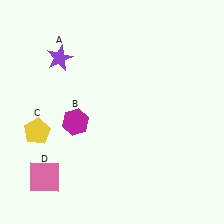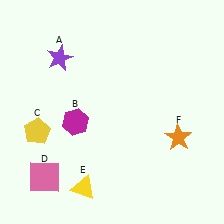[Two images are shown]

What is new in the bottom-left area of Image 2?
A yellow triangle (E) was added in the bottom-left area of Image 2.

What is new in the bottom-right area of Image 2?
An orange star (F) was added in the bottom-right area of Image 2.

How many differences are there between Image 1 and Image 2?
There are 2 differences between the two images.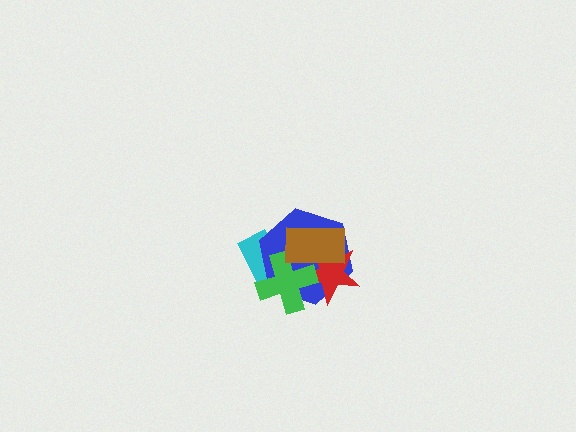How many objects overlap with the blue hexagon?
4 objects overlap with the blue hexagon.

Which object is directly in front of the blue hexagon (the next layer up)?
The red star is directly in front of the blue hexagon.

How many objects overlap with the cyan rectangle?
2 objects overlap with the cyan rectangle.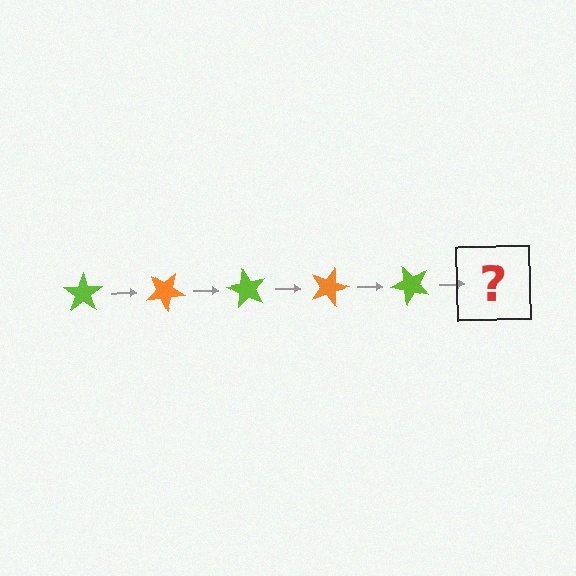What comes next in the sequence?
The next element should be an orange star, rotated 150 degrees from the start.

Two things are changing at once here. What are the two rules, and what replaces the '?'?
The two rules are that it rotates 30 degrees each step and the color cycles through lime and orange. The '?' should be an orange star, rotated 150 degrees from the start.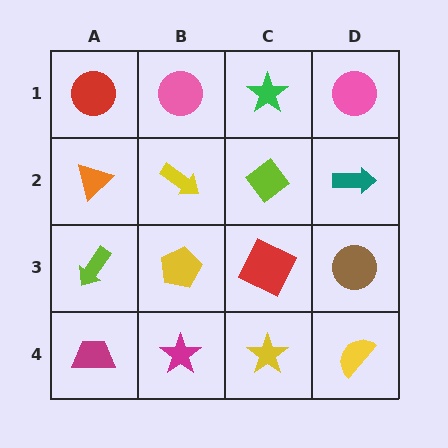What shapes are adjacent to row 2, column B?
A pink circle (row 1, column B), a yellow pentagon (row 3, column B), an orange triangle (row 2, column A), a lime diamond (row 2, column C).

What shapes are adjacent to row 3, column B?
A yellow arrow (row 2, column B), a magenta star (row 4, column B), a lime arrow (row 3, column A), a red square (row 3, column C).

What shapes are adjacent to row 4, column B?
A yellow pentagon (row 3, column B), a magenta trapezoid (row 4, column A), a yellow star (row 4, column C).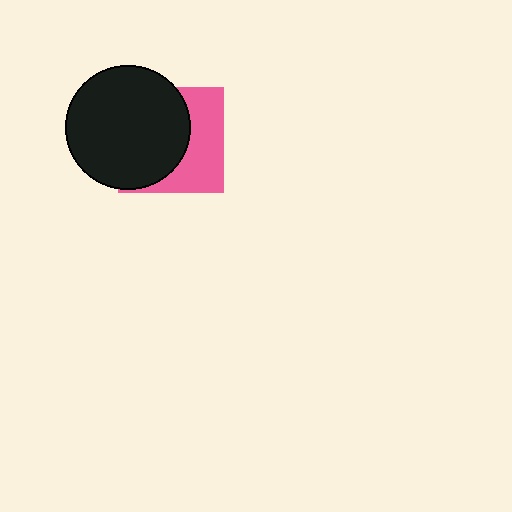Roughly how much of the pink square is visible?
A small part of it is visible (roughly 42%).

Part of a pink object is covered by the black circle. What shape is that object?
It is a square.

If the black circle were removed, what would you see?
You would see the complete pink square.